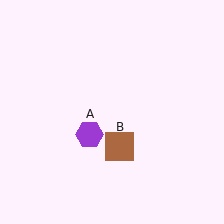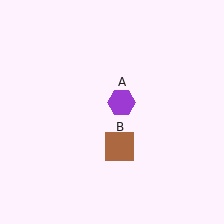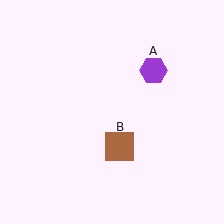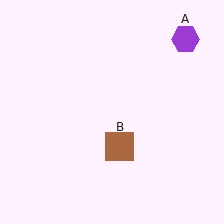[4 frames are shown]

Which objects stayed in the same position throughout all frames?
Brown square (object B) remained stationary.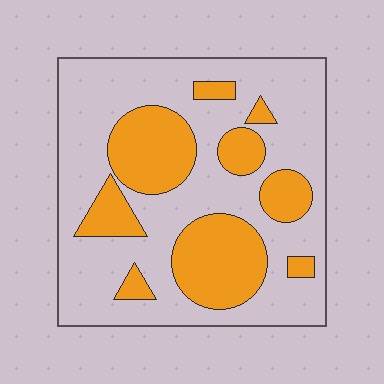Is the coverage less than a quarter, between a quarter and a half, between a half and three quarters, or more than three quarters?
Between a quarter and a half.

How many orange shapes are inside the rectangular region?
9.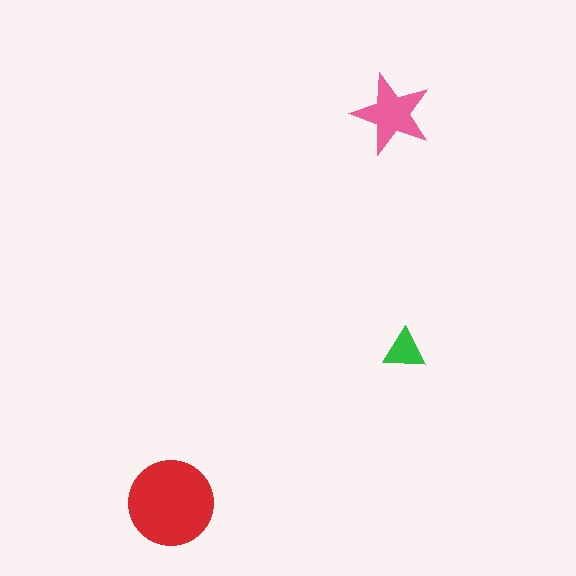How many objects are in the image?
There are 3 objects in the image.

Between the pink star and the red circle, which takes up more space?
The red circle.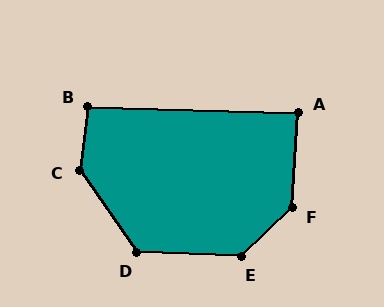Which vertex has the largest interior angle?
C, at approximately 138 degrees.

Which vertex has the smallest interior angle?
A, at approximately 88 degrees.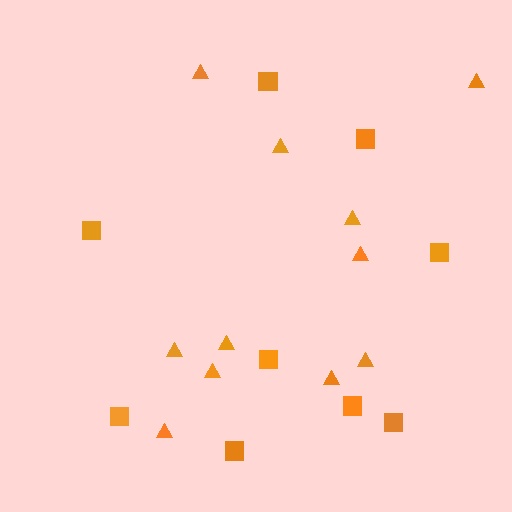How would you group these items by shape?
There are 2 groups: one group of squares (9) and one group of triangles (11).